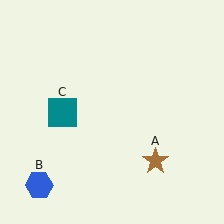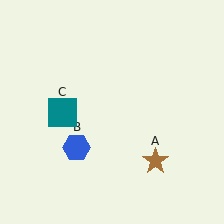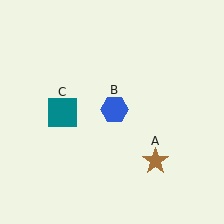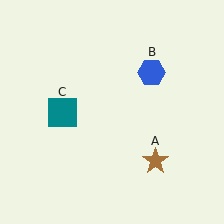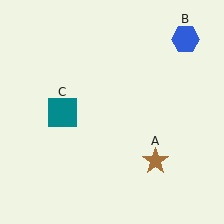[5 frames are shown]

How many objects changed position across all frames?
1 object changed position: blue hexagon (object B).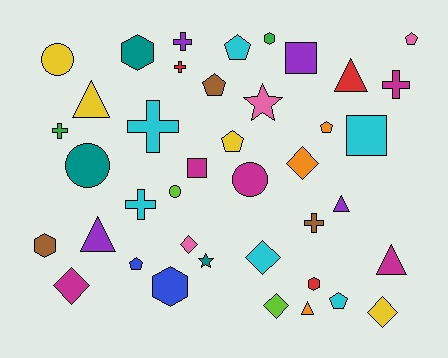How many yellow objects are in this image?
There are 4 yellow objects.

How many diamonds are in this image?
There are 6 diamonds.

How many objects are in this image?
There are 40 objects.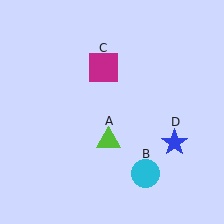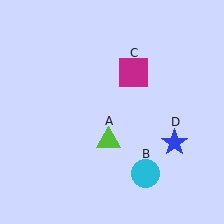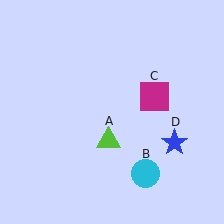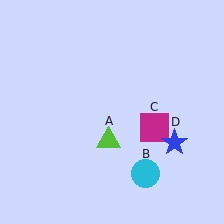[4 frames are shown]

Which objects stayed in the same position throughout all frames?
Lime triangle (object A) and cyan circle (object B) and blue star (object D) remained stationary.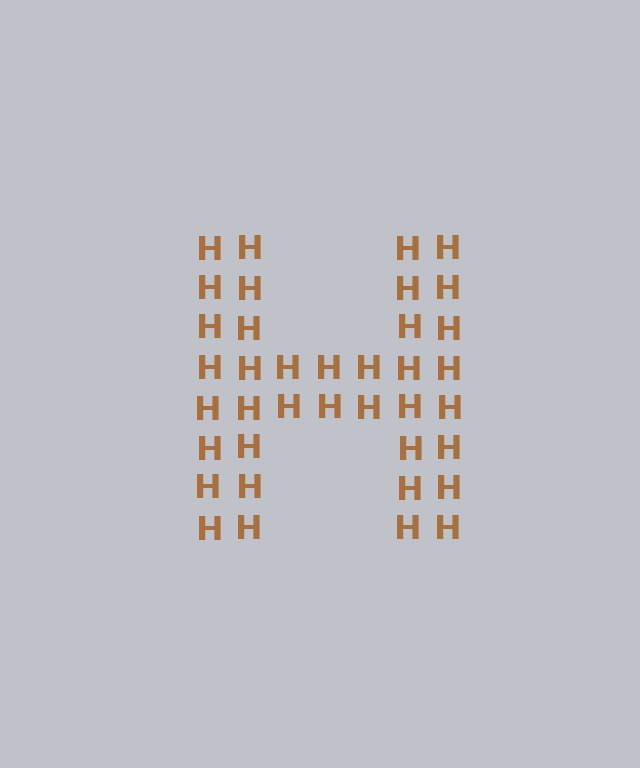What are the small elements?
The small elements are letter H's.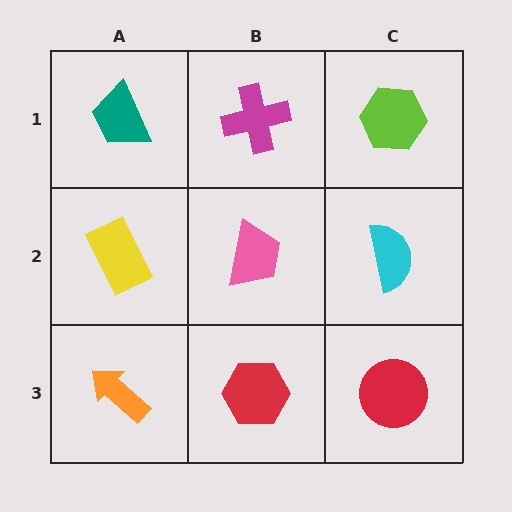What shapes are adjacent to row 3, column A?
A yellow rectangle (row 2, column A), a red hexagon (row 3, column B).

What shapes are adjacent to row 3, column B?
A pink trapezoid (row 2, column B), an orange arrow (row 3, column A), a red circle (row 3, column C).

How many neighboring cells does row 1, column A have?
2.